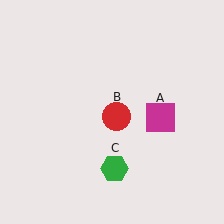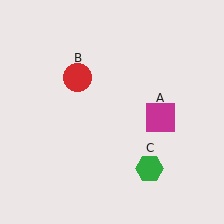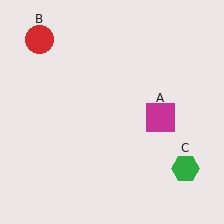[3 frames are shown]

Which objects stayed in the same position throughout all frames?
Magenta square (object A) remained stationary.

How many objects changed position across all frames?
2 objects changed position: red circle (object B), green hexagon (object C).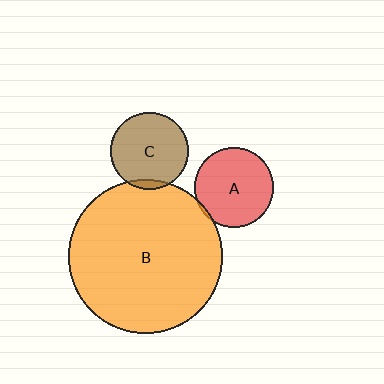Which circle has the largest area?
Circle B (orange).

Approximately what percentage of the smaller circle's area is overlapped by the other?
Approximately 5%.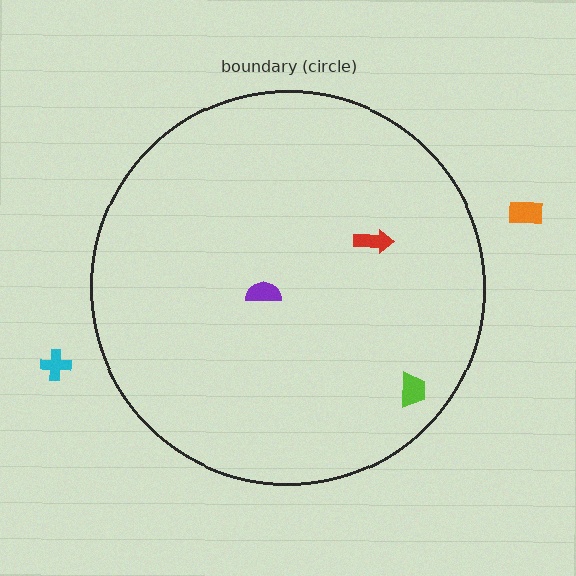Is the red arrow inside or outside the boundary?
Inside.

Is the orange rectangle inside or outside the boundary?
Outside.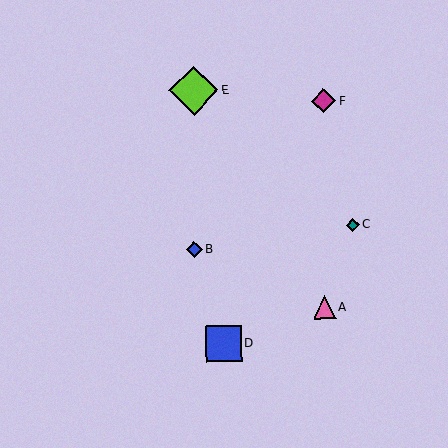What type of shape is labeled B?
Shape B is a blue diamond.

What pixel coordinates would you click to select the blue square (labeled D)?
Click at (223, 344) to select the blue square D.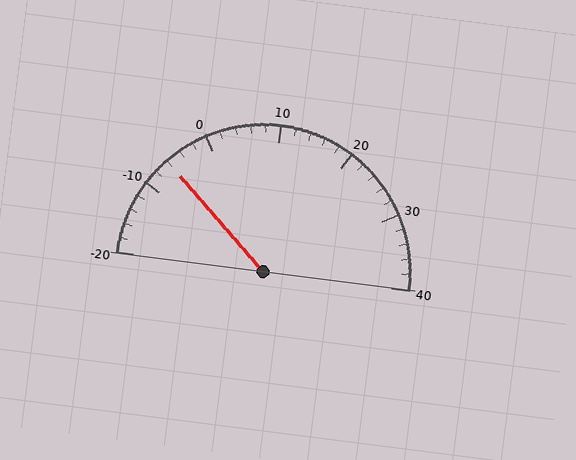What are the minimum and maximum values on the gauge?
The gauge ranges from -20 to 40.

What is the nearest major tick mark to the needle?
The nearest major tick mark is -10.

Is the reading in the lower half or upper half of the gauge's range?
The reading is in the lower half of the range (-20 to 40).